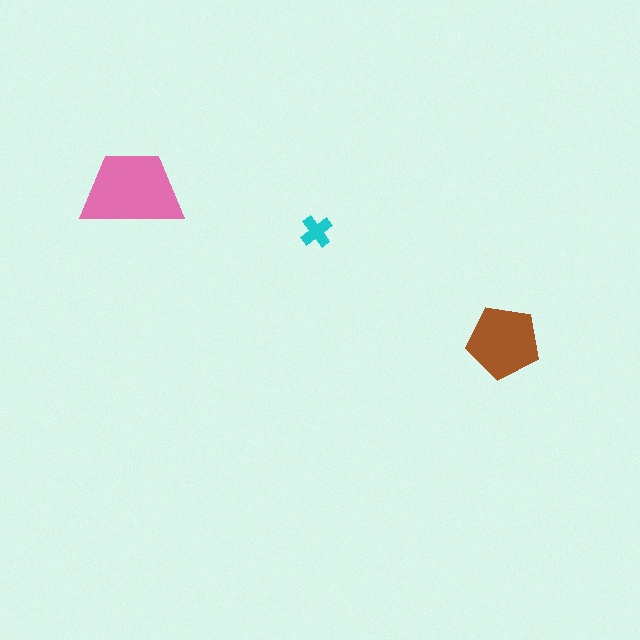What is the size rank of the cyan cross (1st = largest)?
3rd.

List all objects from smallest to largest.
The cyan cross, the brown pentagon, the pink trapezoid.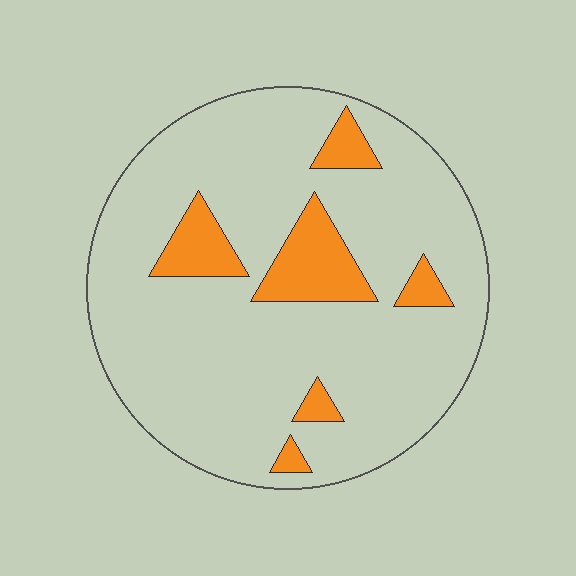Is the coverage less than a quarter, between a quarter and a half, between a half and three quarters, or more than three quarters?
Less than a quarter.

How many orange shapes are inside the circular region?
6.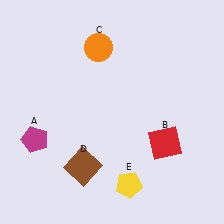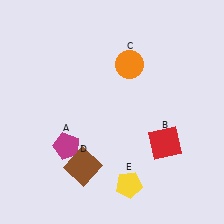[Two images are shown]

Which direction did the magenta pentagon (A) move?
The magenta pentagon (A) moved right.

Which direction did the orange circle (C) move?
The orange circle (C) moved right.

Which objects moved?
The objects that moved are: the magenta pentagon (A), the orange circle (C).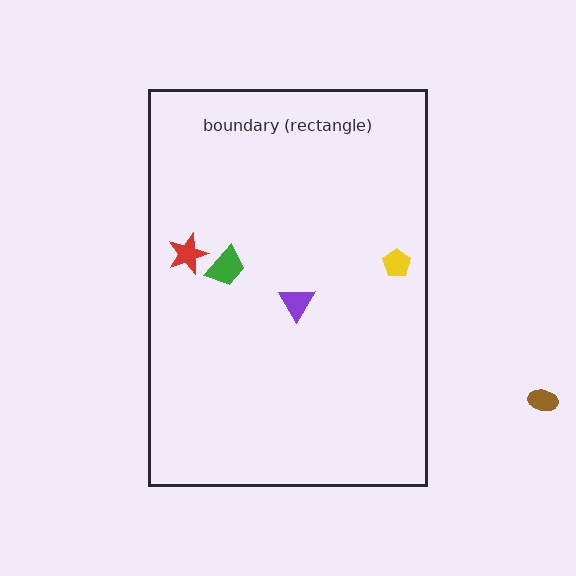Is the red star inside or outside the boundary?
Inside.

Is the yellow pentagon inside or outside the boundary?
Inside.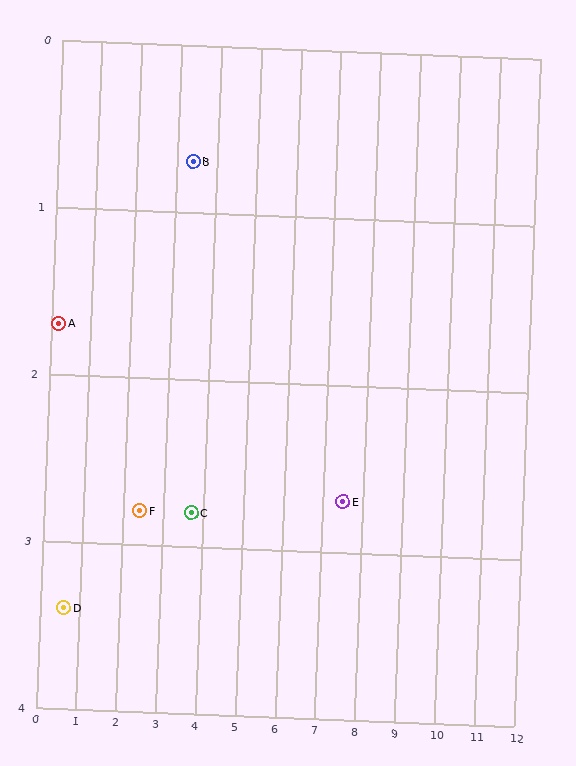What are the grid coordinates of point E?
Point E is at approximately (7.5, 2.7).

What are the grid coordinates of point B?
Point B is at approximately (3.4, 0.7).